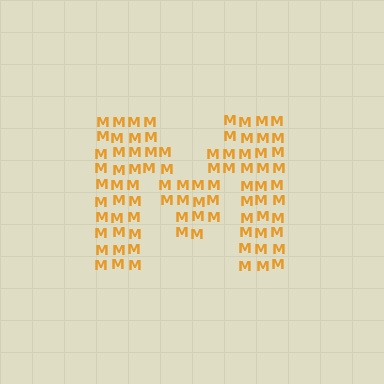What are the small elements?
The small elements are letter M's.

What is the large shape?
The large shape is the letter M.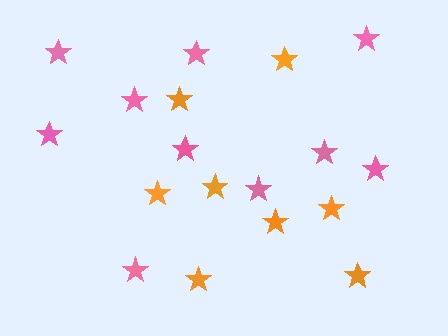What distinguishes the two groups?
There are 2 groups: one group of pink stars (10) and one group of orange stars (8).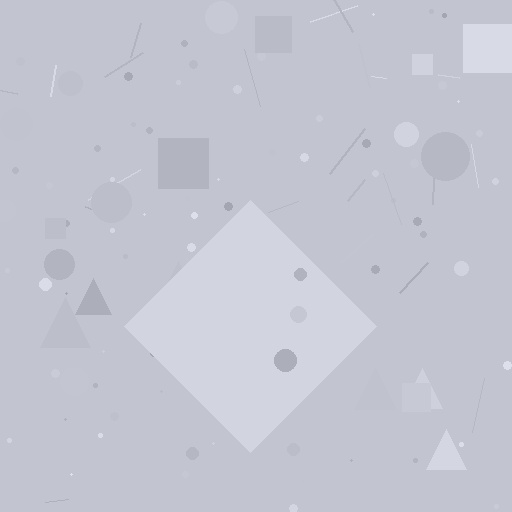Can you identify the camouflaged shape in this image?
The camouflaged shape is a diamond.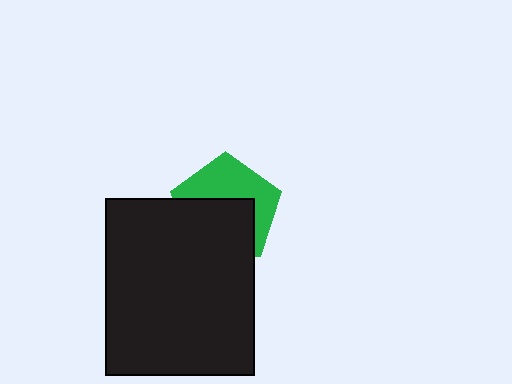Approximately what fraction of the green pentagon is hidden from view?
Roughly 54% of the green pentagon is hidden behind the black rectangle.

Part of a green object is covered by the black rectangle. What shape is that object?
It is a pentagon.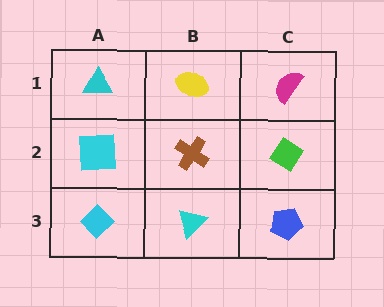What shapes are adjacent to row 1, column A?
A cyan square (row 2, column A), a yellow ellipse (row 1, column B).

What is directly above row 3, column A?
A cyan square.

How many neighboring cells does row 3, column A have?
2.